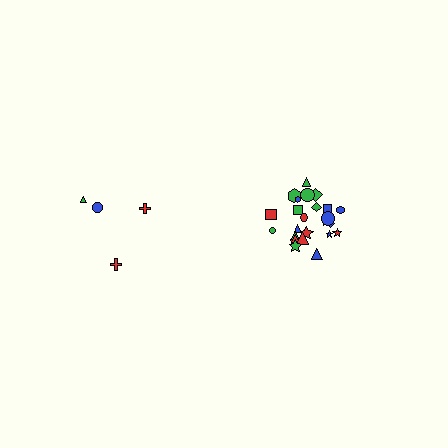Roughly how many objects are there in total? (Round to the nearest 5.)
Roughly 30 objects in total.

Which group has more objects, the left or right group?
The right group.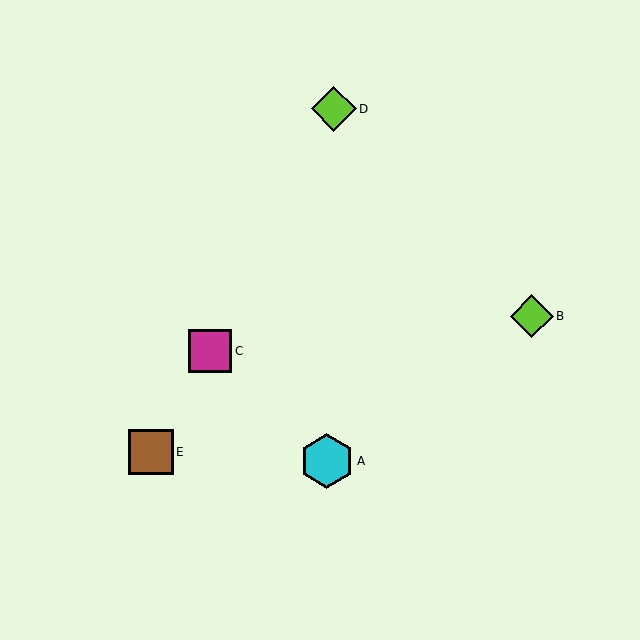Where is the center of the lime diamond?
The center of the lime diamond is at (532, 316).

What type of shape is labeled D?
Shape D is a lime diamond.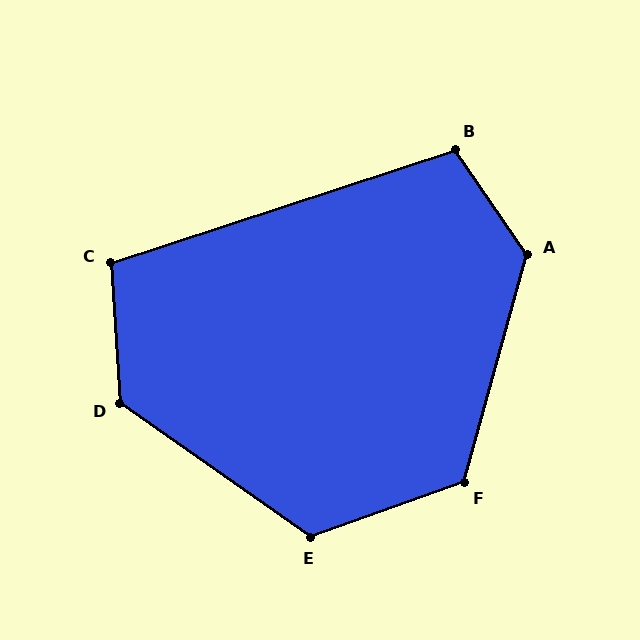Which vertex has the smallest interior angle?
C, at approximately 105 degrees.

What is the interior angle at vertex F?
Approximately 125 degrees (obtuse).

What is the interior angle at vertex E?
Approximately 126 degrees (obtuse).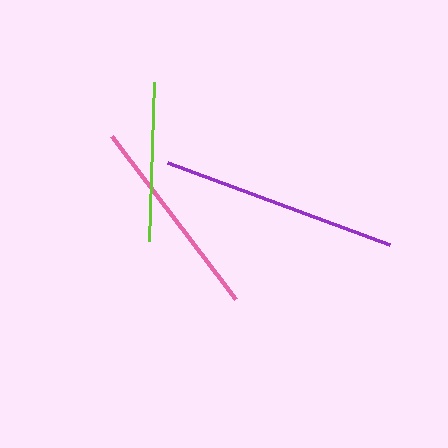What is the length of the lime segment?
The lime segment is approximately 159 pixels long.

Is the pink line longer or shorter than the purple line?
The purple line is longer than the pink line.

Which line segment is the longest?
The purple line is the longest at approximately 237 pixels.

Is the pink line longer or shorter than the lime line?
The pink line is longer than the lime line.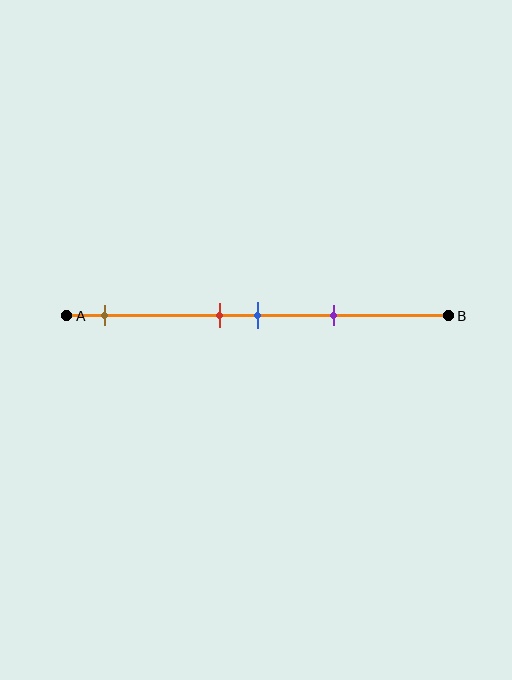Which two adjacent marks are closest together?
The red and blue marks are the closest adjacent pair.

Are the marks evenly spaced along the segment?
No, the marks are not evenly spaced.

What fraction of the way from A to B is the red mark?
The red mark is approximately 40% (0.4) of the way from A to B.